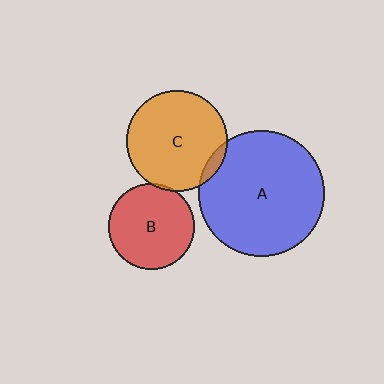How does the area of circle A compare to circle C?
Approximately 1.5 times.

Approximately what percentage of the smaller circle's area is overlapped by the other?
Approximately 5%.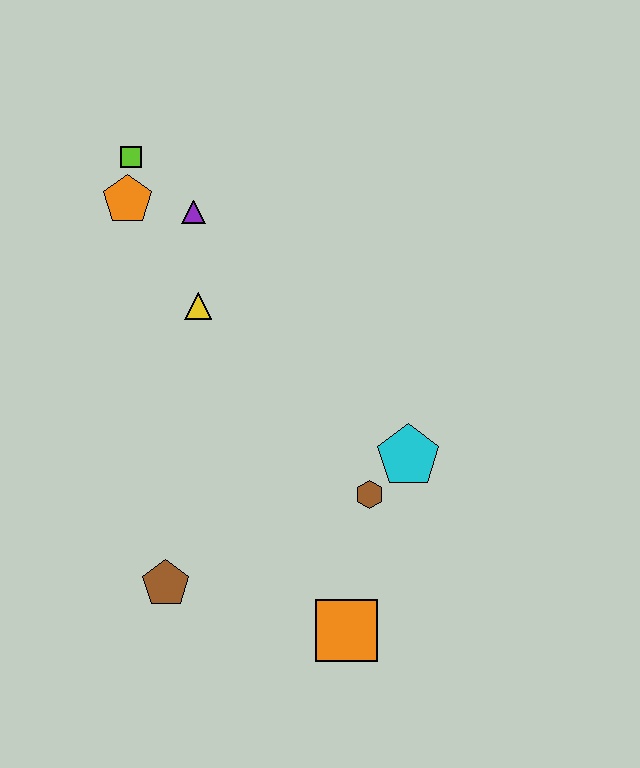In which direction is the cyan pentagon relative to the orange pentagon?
The cyan pentagon is to the right of the orange pentagon.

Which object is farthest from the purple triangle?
The orange square is farthest from the purple triangle.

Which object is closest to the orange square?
The brown hexagon is closest to the orange square.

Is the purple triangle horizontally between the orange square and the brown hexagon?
No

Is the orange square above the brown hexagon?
No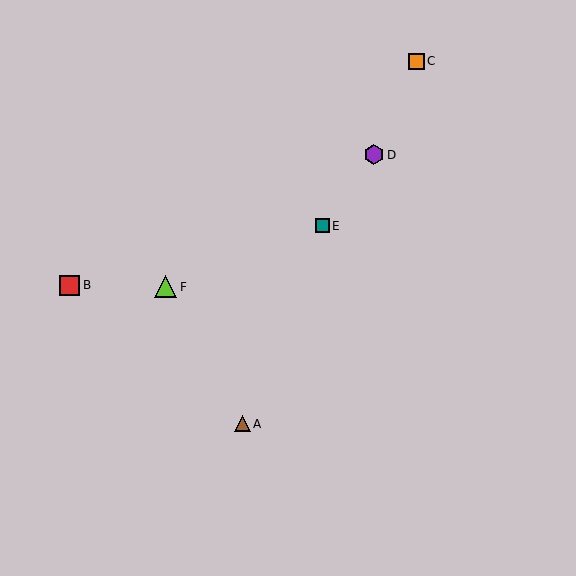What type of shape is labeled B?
Shape B is a red square.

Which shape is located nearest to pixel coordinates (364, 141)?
The purple hexagon (labeled D) at (374, 155) is nearest to that location.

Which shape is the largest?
The lime triangle (labeled F) is the largest.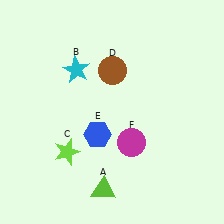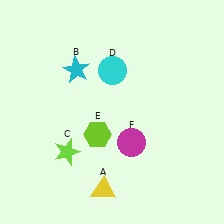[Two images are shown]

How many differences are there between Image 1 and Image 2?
There are 3 differences between the two images.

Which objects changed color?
A changed from lime to yellow. D changed from brown to cyan. E changed from blue to lime.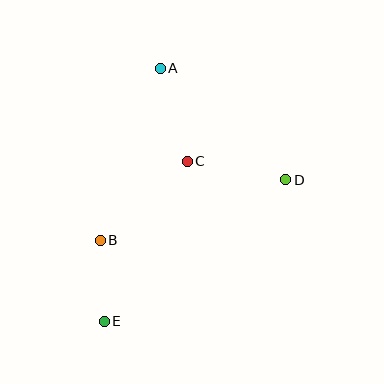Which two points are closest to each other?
Points B and E are closest to each other.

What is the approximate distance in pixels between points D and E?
The distance between D and E is approximately 230 pixels.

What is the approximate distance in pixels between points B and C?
The distance between B and C is approximately 118 pixels.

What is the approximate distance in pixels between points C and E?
The distance between C and E is approximately 180 pixels.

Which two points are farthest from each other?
Points A and E are farthest from each other.